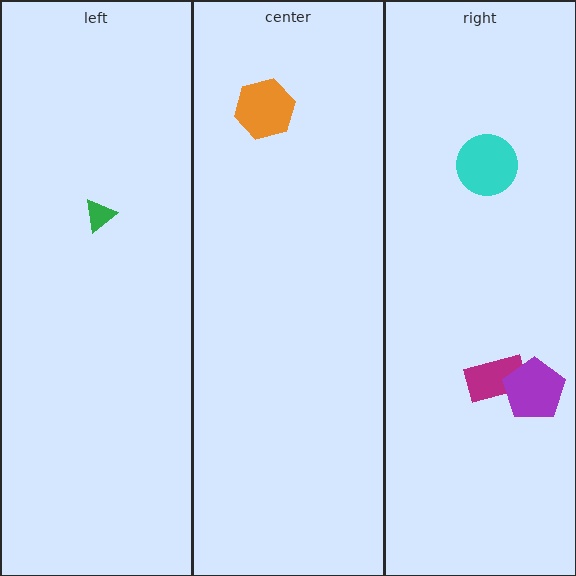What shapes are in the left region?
The green triangle.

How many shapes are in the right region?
3.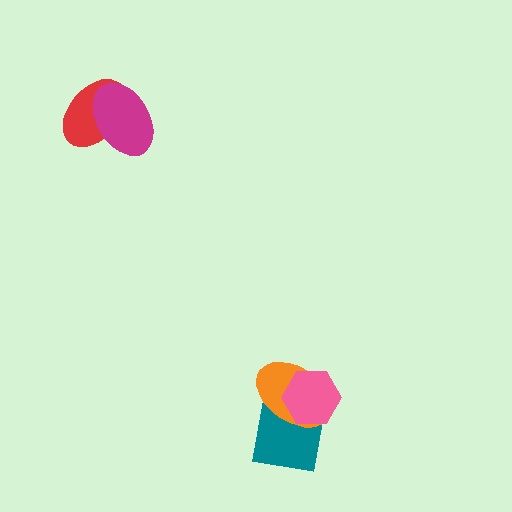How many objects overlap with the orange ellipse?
2 objects overlap with the orange ellipse.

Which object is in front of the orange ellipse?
The pink hexagon is in front of the orange ellipse.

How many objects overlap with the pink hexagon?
2 objects overlap with the pink hexagon.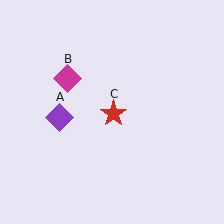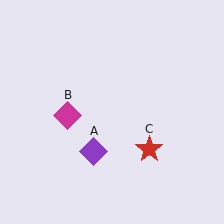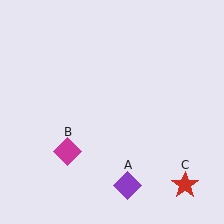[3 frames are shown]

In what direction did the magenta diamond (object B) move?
The magenta diamond (object B) moved down.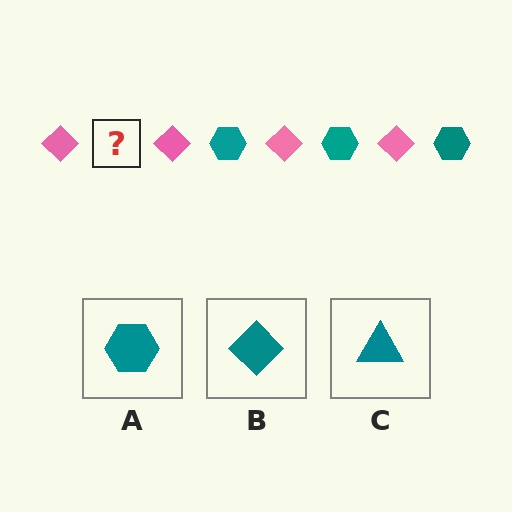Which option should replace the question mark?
Option A.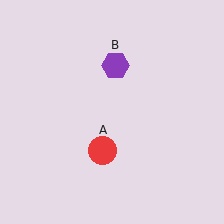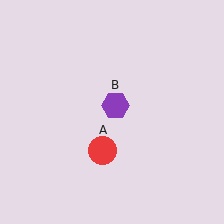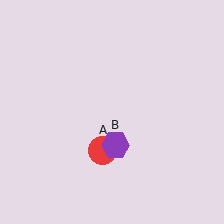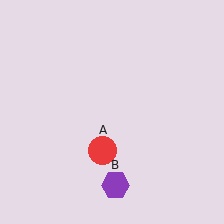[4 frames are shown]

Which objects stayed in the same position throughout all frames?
Red circle (object A) remained stationary.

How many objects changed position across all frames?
1 object changed position: purple hexagon (object B).